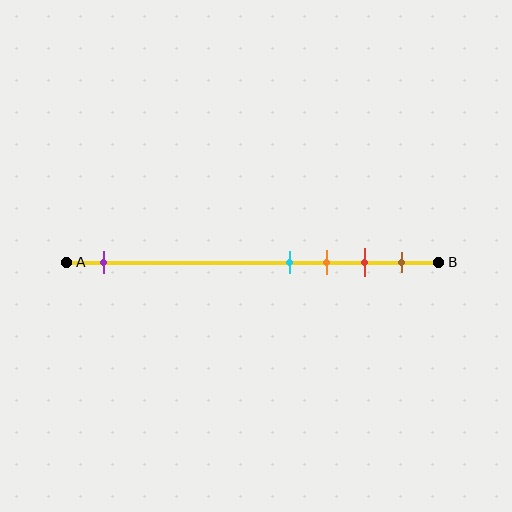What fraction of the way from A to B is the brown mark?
The brown mark is approximately 90% (0.9) of the way from A to B.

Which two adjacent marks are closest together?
The cyan and orange marks are the closest adjacent pair.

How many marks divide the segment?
There are 5 marks dividing the segment.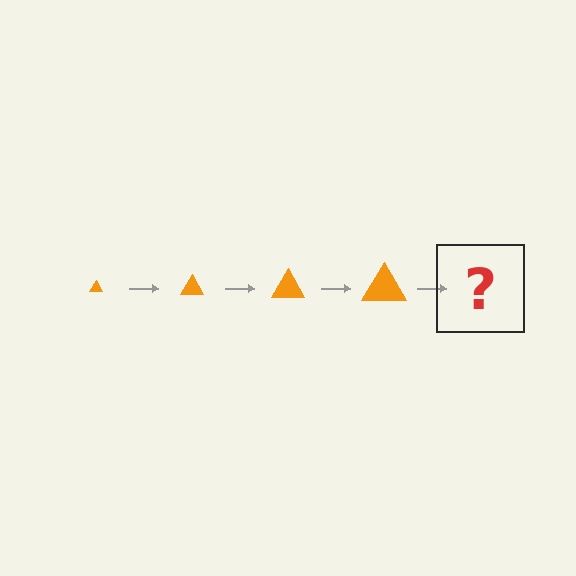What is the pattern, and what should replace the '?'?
The pattern is that the triangle gets progressively larger each step. The '?' should be an orange triangle, larger than the previous one.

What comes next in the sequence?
The next element should be an orange triangle, larger than the previous one.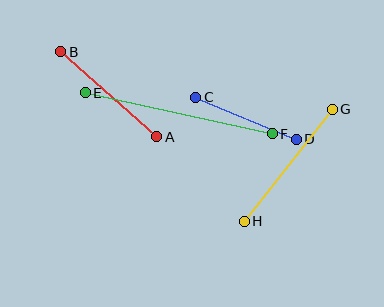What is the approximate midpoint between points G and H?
The midpoint is at approximately (288, 165) pixels.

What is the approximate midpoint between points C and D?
The midpoint is at approximately (246, 118) pixels.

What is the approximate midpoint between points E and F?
The midpoint is at approximately (179, 113) pixels.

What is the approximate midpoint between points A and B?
The midpoint is at approximately (109, 94) pixels.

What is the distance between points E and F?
The distance is approximately 192 pixels.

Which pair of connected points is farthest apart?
Points E and F are farthest apart.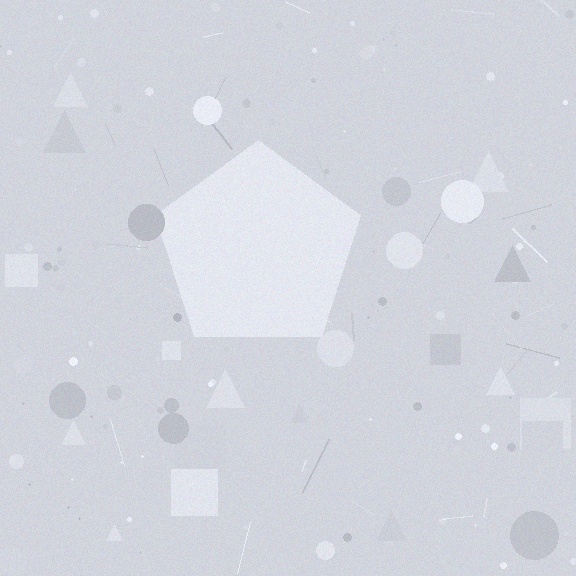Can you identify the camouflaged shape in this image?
The camouflaged shape is a pentagon.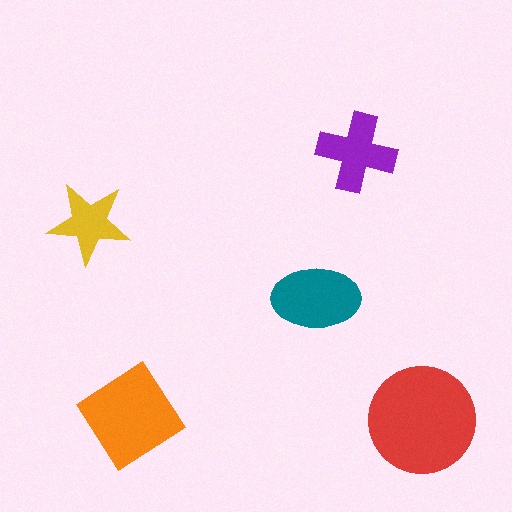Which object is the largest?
The red circle.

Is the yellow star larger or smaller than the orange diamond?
Smaller.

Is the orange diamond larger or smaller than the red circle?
Smaller.